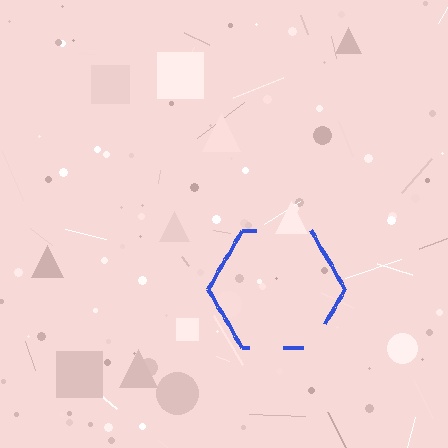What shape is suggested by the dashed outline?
The dashed outline suggests a hexagon.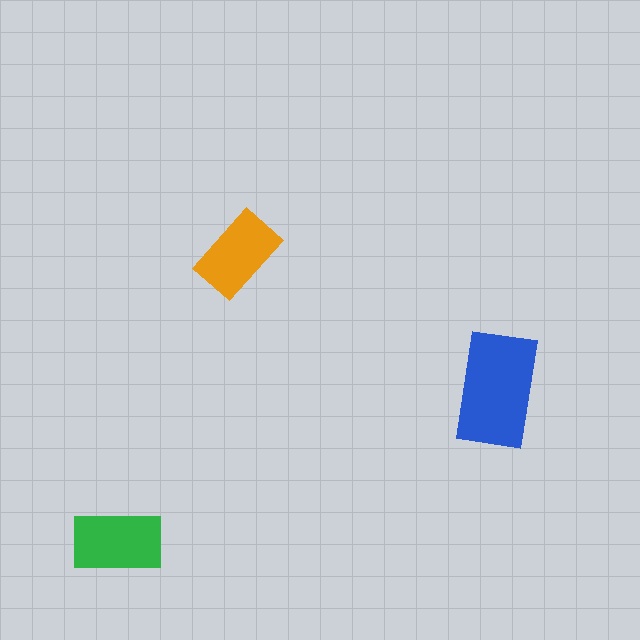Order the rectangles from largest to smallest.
the blue one, the green one, the orange one.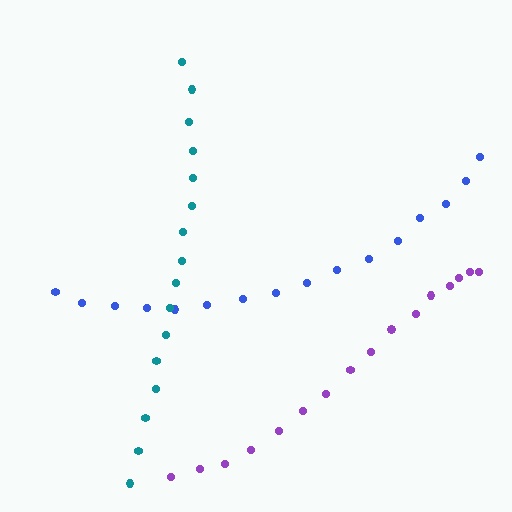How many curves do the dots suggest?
There are 3 distinct paths.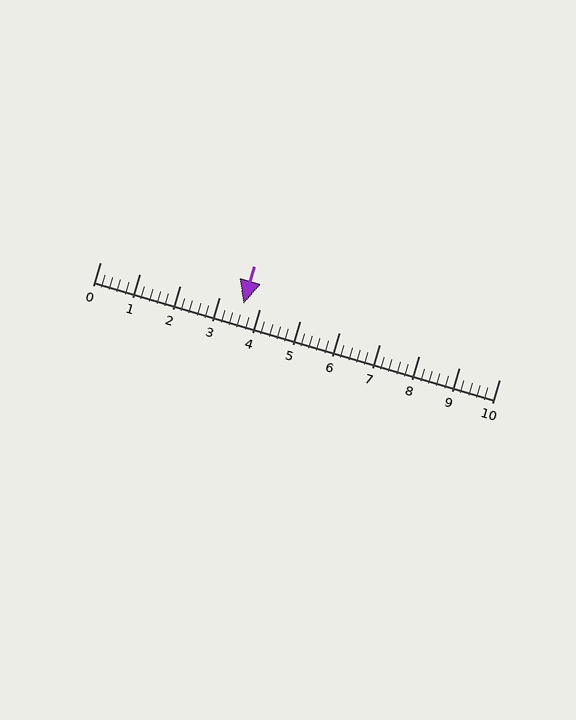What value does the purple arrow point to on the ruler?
The purple arrow points to approximately 3.6.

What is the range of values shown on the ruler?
The ruler shows values from 0 to 10.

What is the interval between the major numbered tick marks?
The major tick marks are spaced 1 units apart.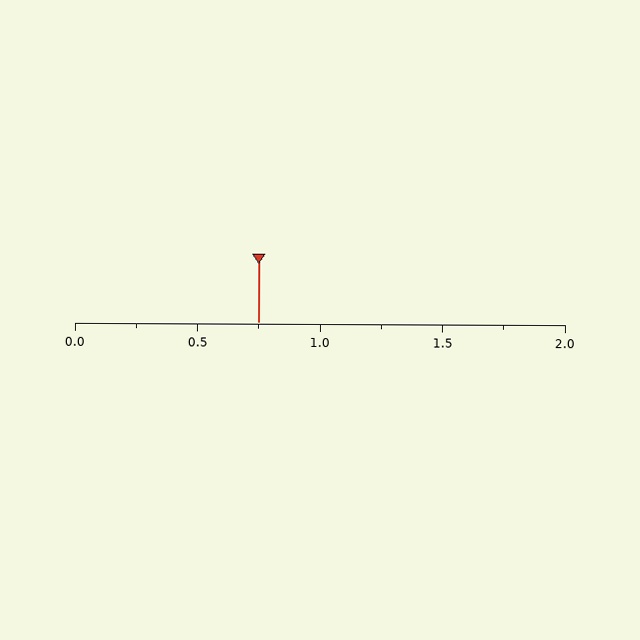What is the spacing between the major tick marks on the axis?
The major ticks are spaced 0.5 apart.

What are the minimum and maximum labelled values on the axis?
The axis runs from 0.0 to 2.0.